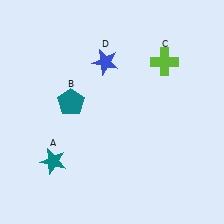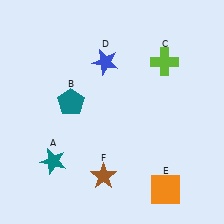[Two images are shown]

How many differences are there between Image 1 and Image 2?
There are 2 differences between the two images.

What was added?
An orange square (E), a brown star (F) were added in Image 2.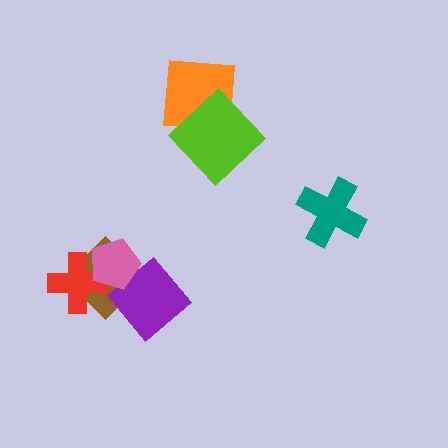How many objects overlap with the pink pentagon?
3 objects overlap with the pink pentagon.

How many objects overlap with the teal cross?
0 objects overlap with the teal cross.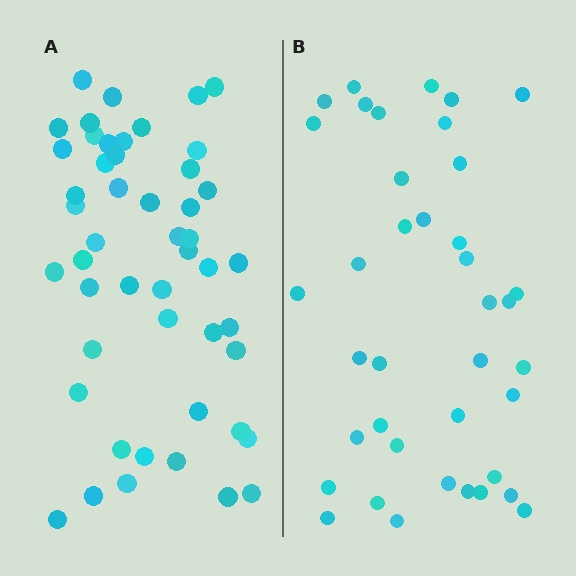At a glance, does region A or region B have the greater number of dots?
Region A (the left region) has more dots.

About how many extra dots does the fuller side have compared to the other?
Region A has roughly 10 or so more dots than region B.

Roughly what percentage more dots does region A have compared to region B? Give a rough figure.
About 25% more.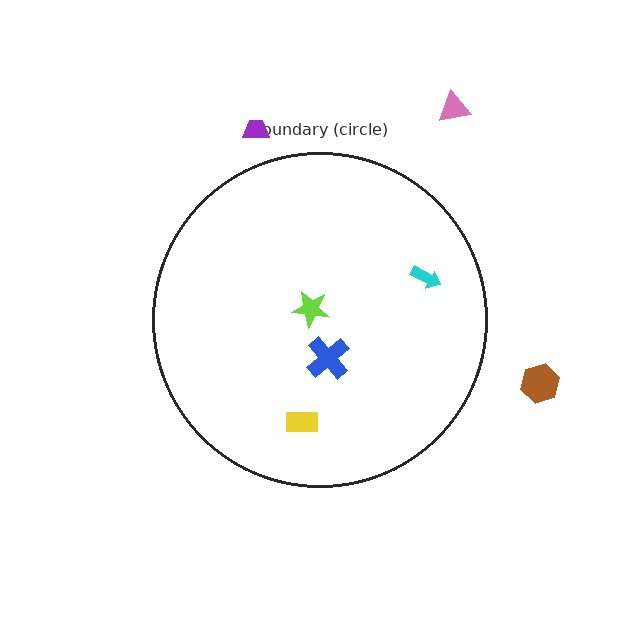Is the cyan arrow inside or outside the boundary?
Inside.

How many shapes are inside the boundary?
4 inside, 3 outside.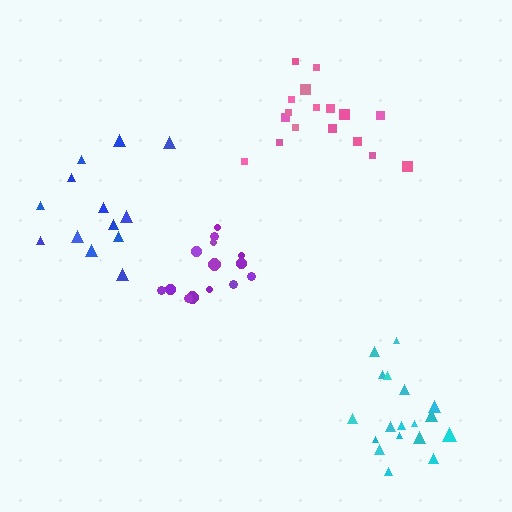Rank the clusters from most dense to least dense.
purple, pink, cyan, blue.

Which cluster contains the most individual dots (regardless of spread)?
Cyan (18).